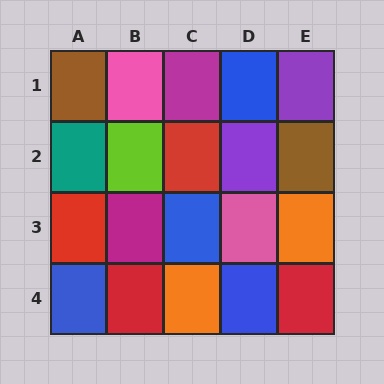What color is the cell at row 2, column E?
Brown.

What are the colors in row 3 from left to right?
Red, magenta, blue, pink, orange.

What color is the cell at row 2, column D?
Purple.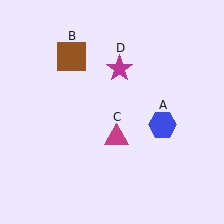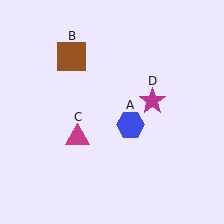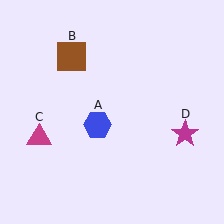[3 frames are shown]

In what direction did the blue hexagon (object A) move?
The blue hexagon (object A) moved left.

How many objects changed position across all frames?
3 objects changed position: blue hexagon (object A), magenta triangle (object C), magenta star (object D).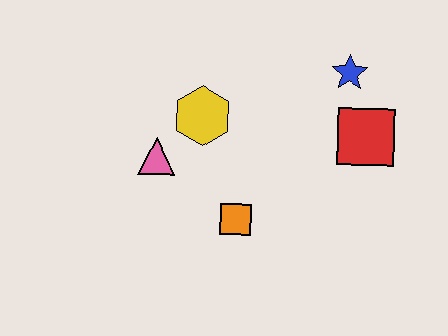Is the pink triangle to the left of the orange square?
Yes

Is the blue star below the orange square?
No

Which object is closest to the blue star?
The red square is closest to the blue star.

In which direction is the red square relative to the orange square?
The red square is to the right of the orange square.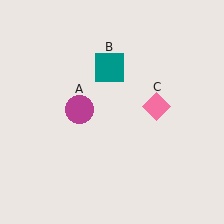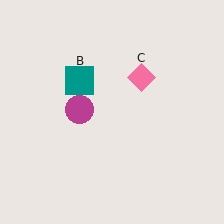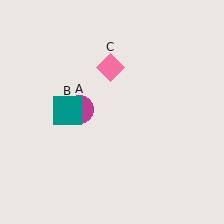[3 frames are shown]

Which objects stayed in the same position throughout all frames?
Magenta circle (object A) remained stationary.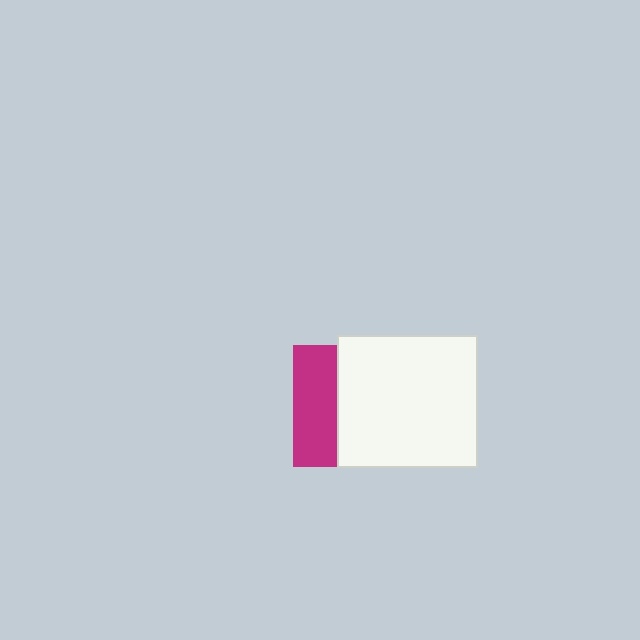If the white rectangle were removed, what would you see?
You would see the complete magenta square.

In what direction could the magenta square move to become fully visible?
The magenta square could move left. That would shift it out from behind the white rectangle entirely.